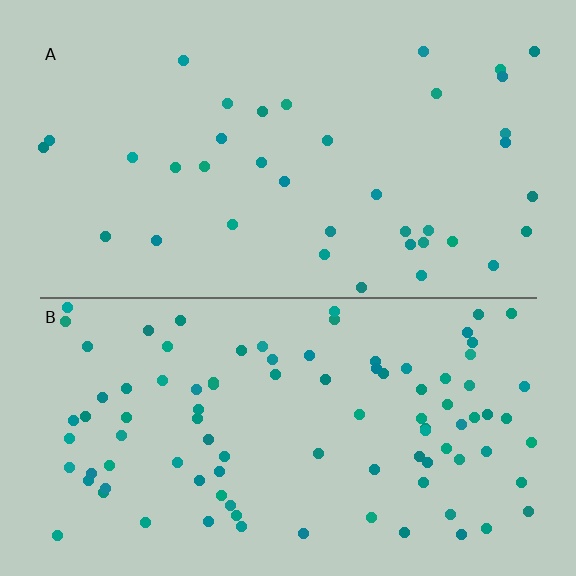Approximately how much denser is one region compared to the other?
Approximately 2.5× — region B over region A.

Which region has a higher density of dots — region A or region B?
B (the bottom).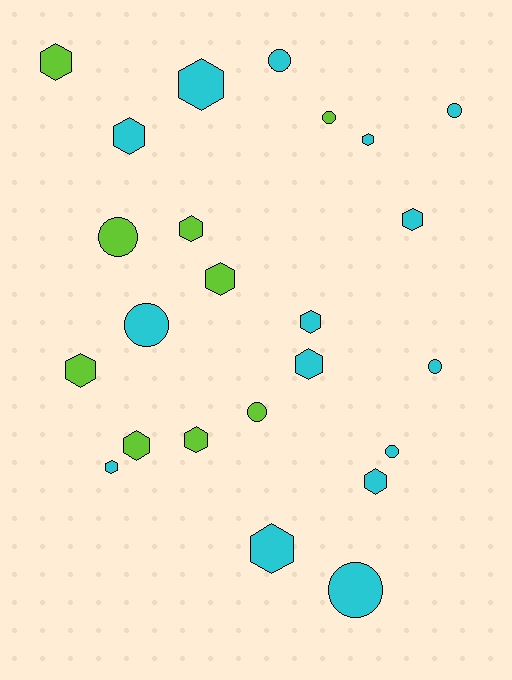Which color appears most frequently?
Cyan, with 15 objects.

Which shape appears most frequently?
Hexagon, with 15 objects.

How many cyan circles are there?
There are 6 cyan circles.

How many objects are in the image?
There are 24 objects.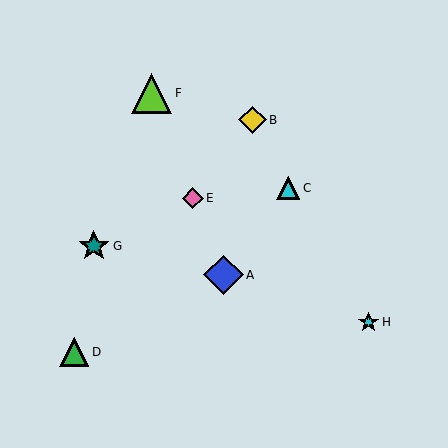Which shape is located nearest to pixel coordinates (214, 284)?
The blue diamond (labeled A) at (223, 275) is nearest to that location.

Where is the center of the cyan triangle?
The center of the cyan triangle is at (288, 188).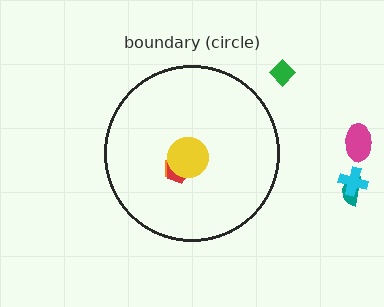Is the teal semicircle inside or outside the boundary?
Outside.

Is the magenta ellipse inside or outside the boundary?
Outside.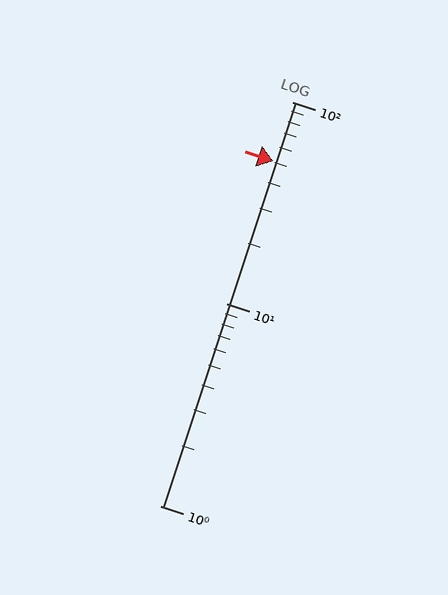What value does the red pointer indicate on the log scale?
The pointer indicates approximately 51.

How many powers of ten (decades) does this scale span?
The scale spans 2 decades, from 1 to 100.